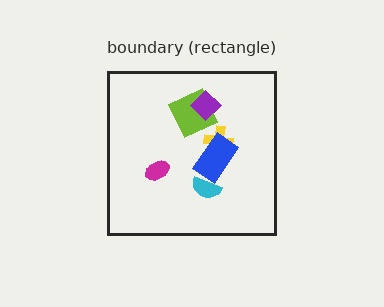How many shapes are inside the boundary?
6 inside, 0 outside.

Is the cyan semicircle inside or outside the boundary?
Inside.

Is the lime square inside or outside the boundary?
Inside.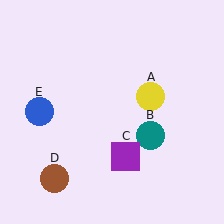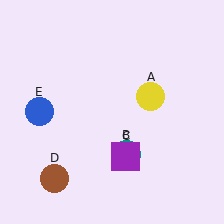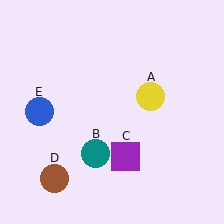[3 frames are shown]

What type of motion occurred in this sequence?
The teal circle (object B) rotated clockwise around the center of the scene.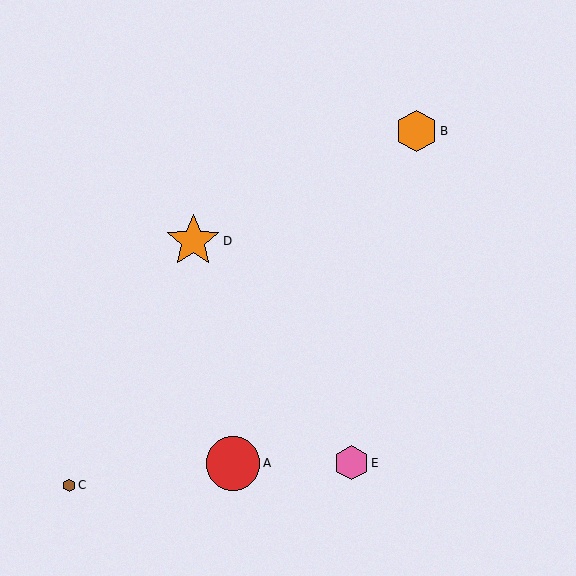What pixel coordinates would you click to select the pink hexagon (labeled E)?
Click at (351, 463) to select the pink hexagon E.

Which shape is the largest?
The red circle (labeled A) is the largest.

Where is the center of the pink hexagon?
The center of the pink hexagon is at (351, 463).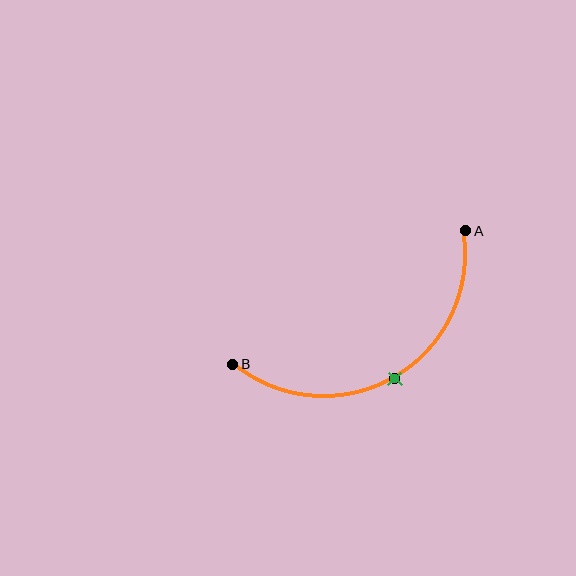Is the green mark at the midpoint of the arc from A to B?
Yes. The green mark lies on the arc at equal arc-length from both A and B — it is the arc midpoint.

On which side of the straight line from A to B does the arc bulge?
The arc bulges below the straight line connecting A and B.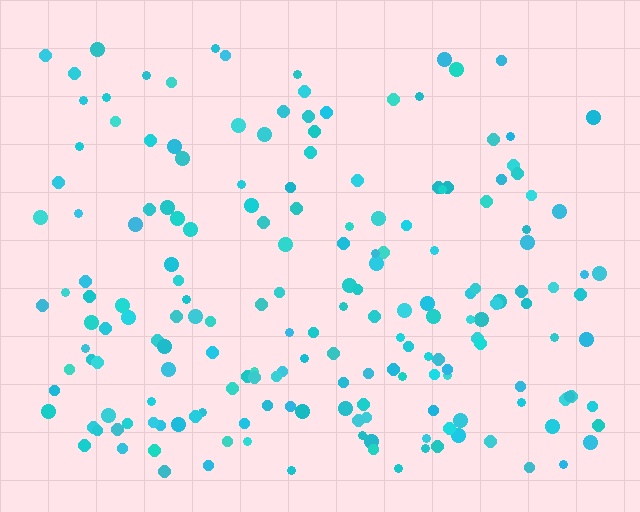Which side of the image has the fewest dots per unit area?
The top.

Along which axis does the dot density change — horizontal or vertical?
Vertical.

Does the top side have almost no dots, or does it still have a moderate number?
Still a moderate number, just noticeably fewer than the bottom.